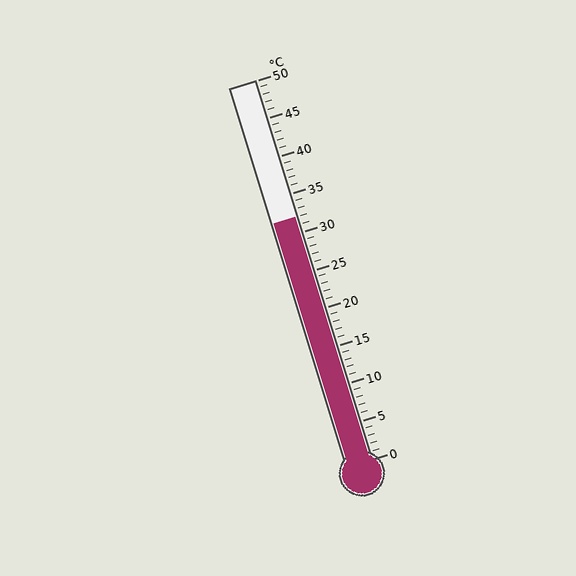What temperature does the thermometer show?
The thermometer shows approximately 32°C.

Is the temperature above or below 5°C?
The temperature is above 5°C.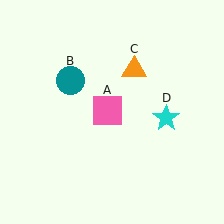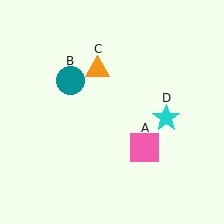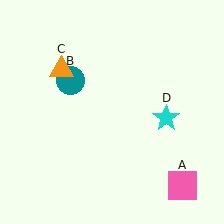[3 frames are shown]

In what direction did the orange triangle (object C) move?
The orange triangle (object C) moved left.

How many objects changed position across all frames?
2 objects changed position: pink square (object A), orange triangle (object C).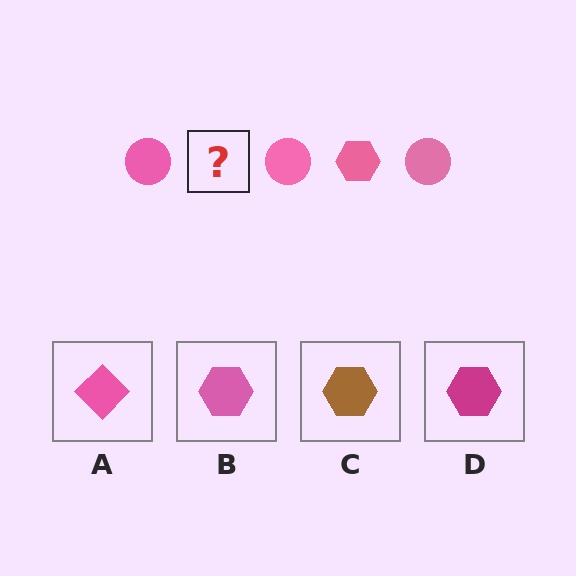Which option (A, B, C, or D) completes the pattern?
B.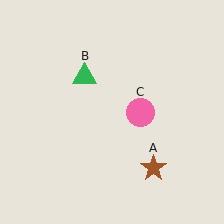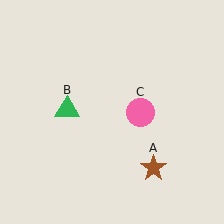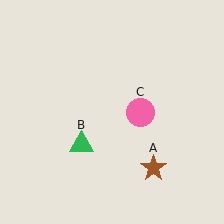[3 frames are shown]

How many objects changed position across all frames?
1 object changed position: green triangle (object B).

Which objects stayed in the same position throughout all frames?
Brown star (object A) and pink circle (object C) remained stationary.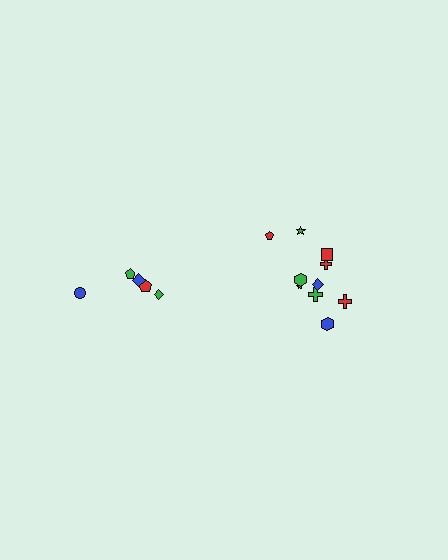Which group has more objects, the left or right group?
The right group.